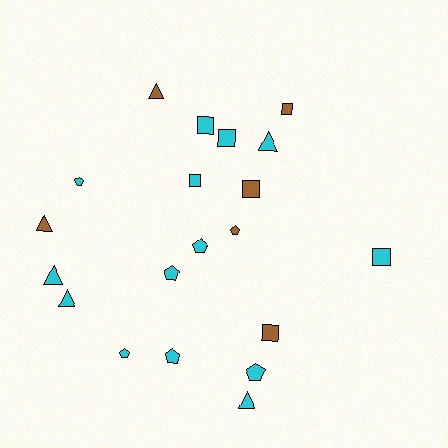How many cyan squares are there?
There are 4 cyan squares.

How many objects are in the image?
There are 20 objects.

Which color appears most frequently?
Cyan, with 14 objects.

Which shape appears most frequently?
Square, with 7 objects.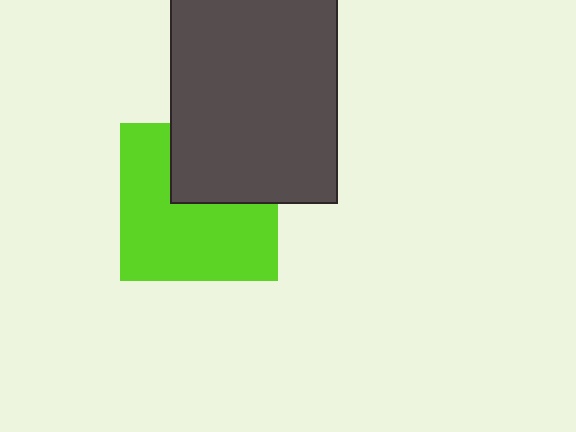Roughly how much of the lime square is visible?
Most of it is visible (roughly 65%).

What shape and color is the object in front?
The object in front is a dark gray rectangle.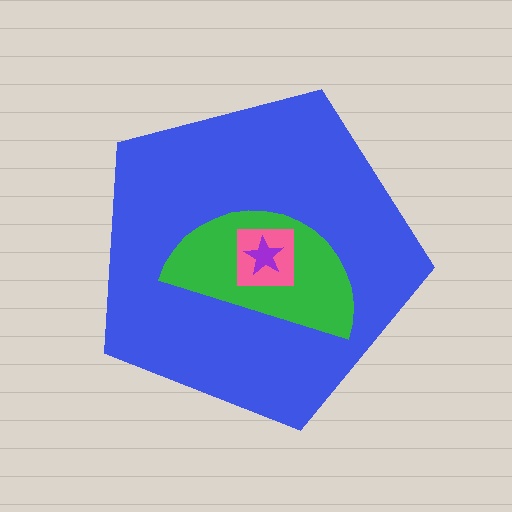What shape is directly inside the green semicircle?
The pink square.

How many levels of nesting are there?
4.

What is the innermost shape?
The purple star.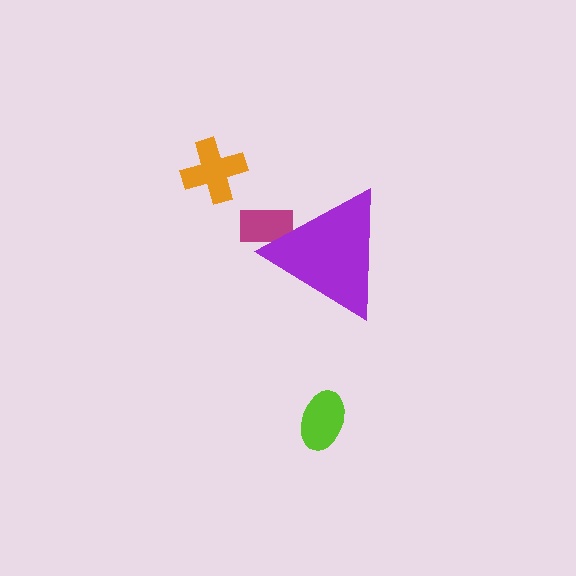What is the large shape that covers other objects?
A purple triangle.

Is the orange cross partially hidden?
No, the orange cross is fully visible.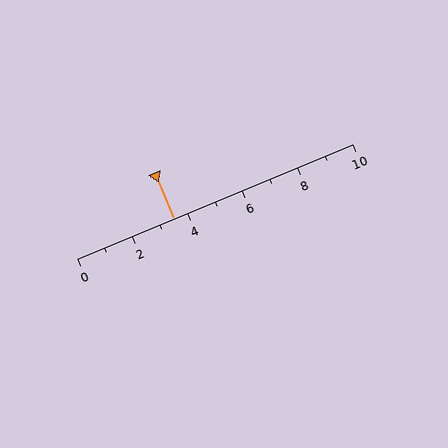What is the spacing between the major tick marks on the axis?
The major ticks are spaced 2 apart.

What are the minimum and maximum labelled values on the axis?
The axis runs from 0 to 10.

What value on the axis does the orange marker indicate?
The marker indicates approximately 3.5.